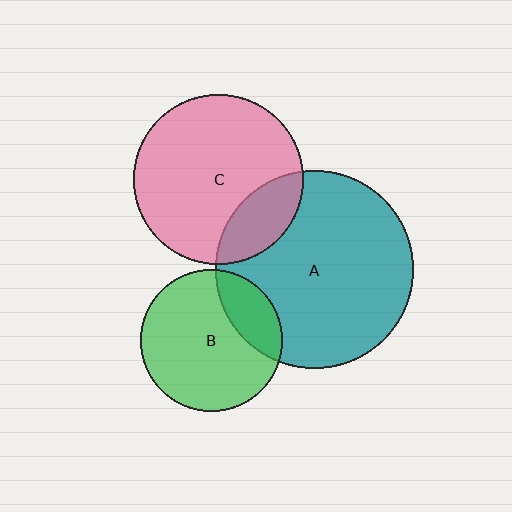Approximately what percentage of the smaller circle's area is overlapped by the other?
Approximately 20%.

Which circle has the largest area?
Circle A (teal).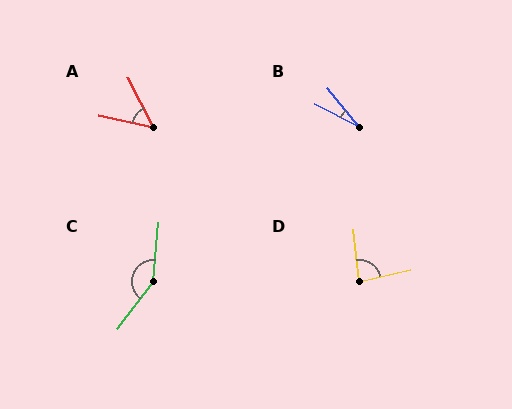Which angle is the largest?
C, at approximately 148 degrees.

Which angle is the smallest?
B, at approximately 23 degrees.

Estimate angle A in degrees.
Approximately 51 degrees.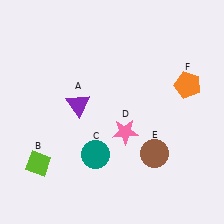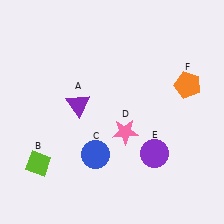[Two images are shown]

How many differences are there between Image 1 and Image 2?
There are 2 differences between the two images.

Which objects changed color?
C changed from teal to blue. E changed from brown to purple.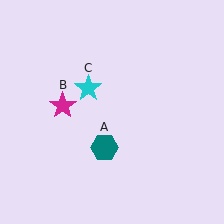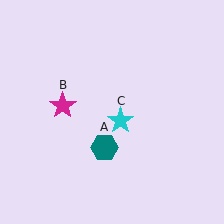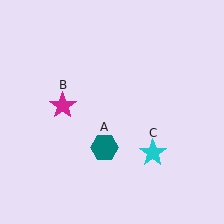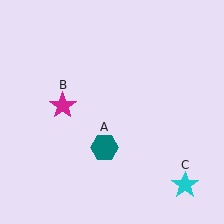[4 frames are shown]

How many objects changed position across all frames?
1 object changed position: cyan star (object C).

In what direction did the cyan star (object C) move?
The cyan star (object C) moved down and to the right.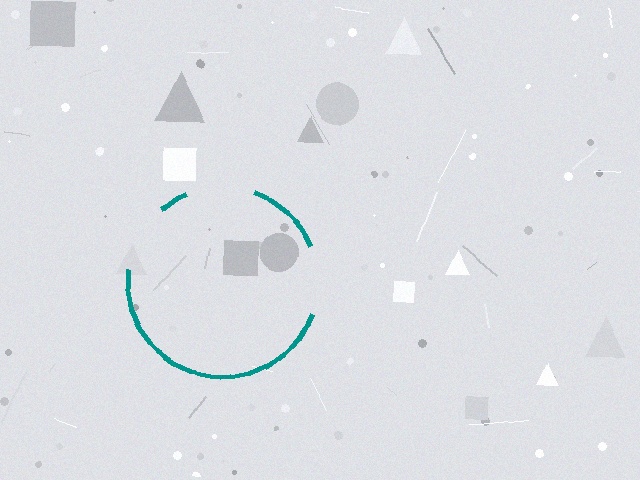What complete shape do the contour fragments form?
The contour fragments form a circle.